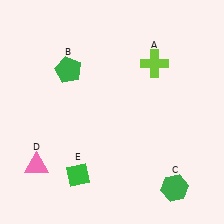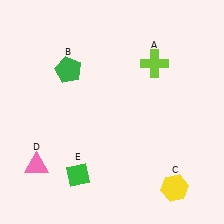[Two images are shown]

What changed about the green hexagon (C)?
In Image 1, C is green. In Image 2, it changed to yellow.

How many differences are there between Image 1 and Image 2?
There is 1 difference between the two images.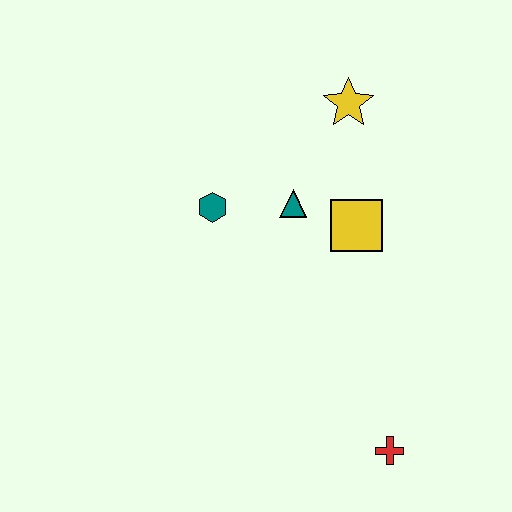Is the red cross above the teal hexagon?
No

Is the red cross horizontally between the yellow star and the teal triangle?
No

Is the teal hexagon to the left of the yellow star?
Yes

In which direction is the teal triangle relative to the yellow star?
The teal triangle is below the yellow star.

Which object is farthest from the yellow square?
The red cross is farthest from the yellow square.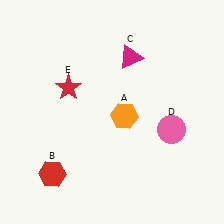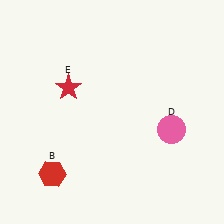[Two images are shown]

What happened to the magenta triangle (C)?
The magenta triangle (C) was removed in Image 2. It was in the top-right area of Image 1.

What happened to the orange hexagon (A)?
The orange hexagon (A) was removed in Image 2. It was in the bottom-right area of Image 1.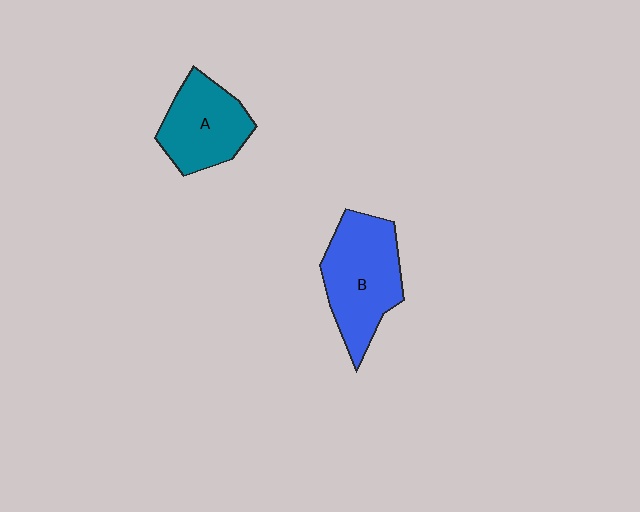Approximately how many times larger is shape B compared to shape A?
Approximately 1.3 times.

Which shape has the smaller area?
Shape A (teal).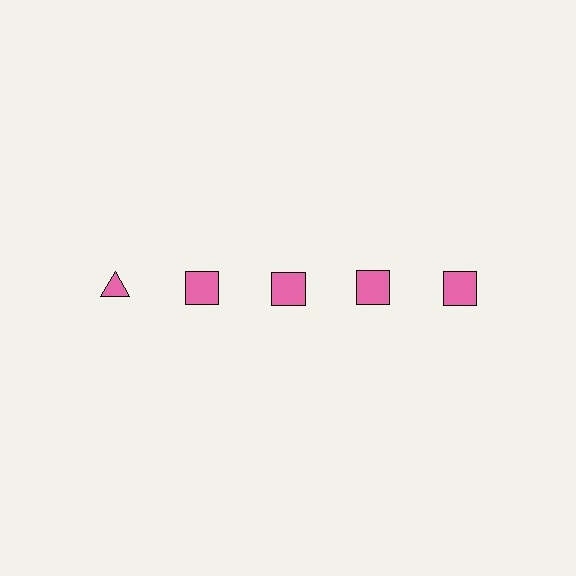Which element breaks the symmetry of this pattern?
The pink triangle in the top row, leftmost column breaks the symmetry. All other shapes are pink squares.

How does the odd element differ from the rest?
It has a different shape: triangle instead of square.